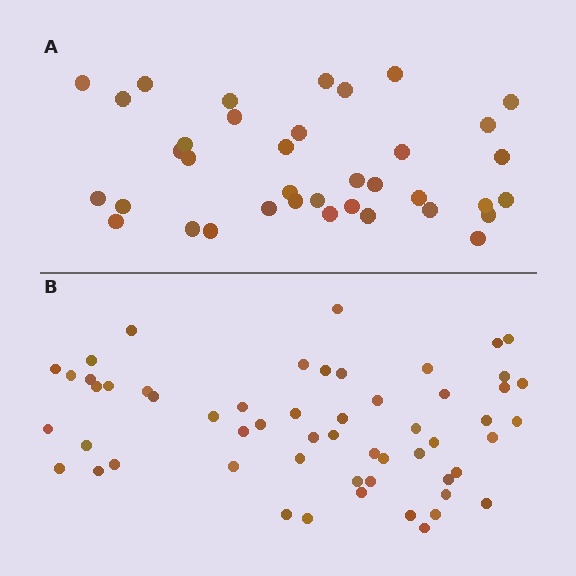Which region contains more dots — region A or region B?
Region B (the bottom region) has more dots.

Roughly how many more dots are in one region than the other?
Region B has approximately 20 more dots than region A.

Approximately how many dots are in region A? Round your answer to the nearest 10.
About 40 dots. (The exact count is 37, which rounds to 40.)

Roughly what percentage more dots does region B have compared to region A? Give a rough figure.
About 50% more.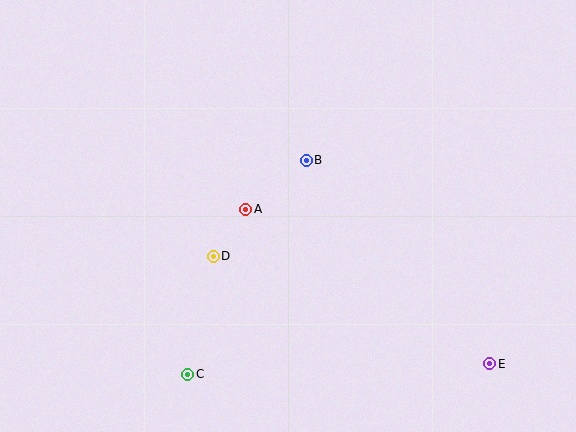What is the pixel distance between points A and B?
The distance between A and B is 78 pixels.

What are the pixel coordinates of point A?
Point A is at (246, 209).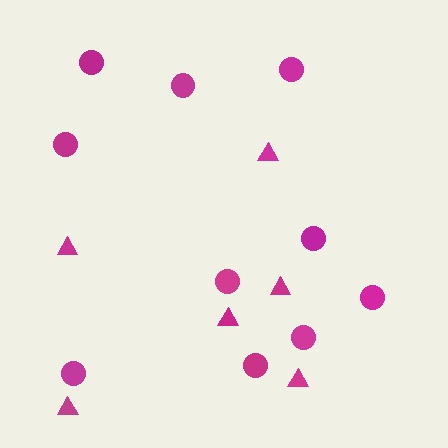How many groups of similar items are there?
There are 2 groups: one group of circles (10) and one group of triangles (6).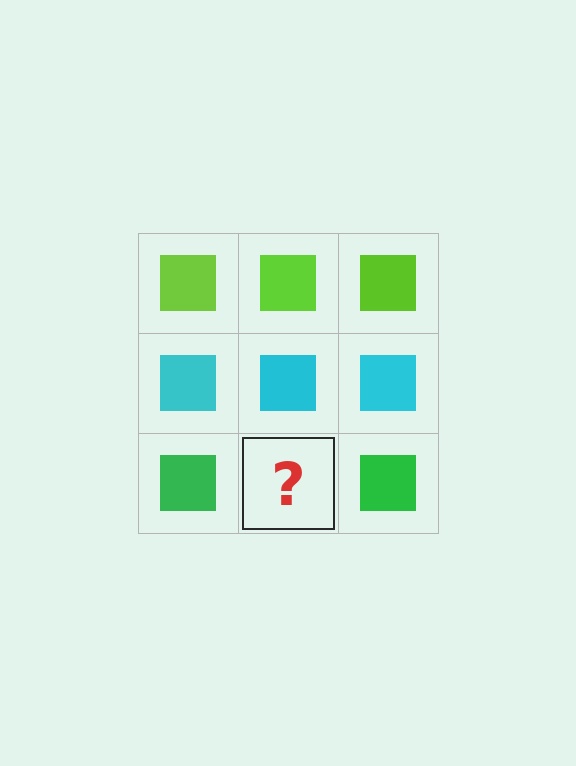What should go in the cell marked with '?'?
The missing cell should contain a green square.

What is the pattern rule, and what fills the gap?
The rule is that each row has a consistent color. The gap should be filled with a green square.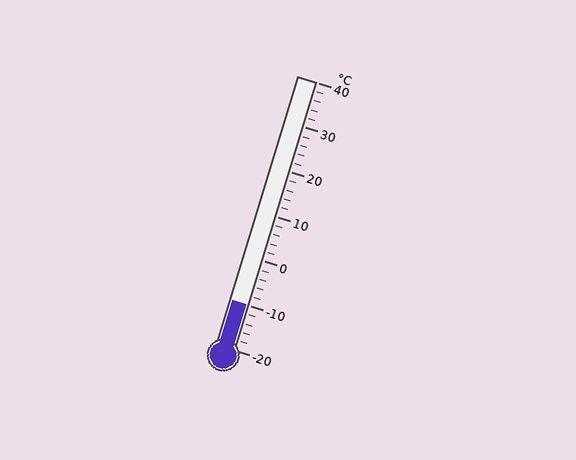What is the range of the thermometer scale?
The thermometer scale ranges from -20°C to 40°C.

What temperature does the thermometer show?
The thermometer shows approximately -10°C.